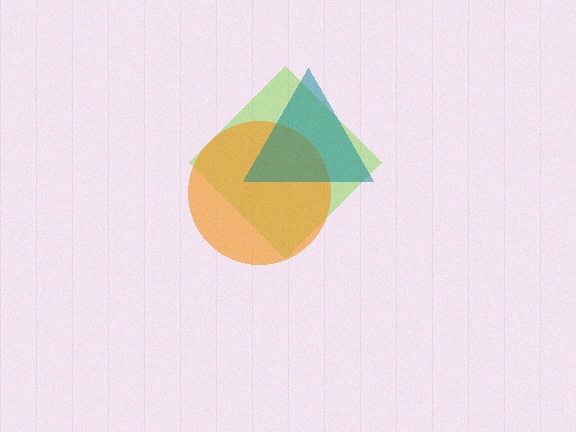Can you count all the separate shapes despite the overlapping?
Yes, there are 3 separate shapes.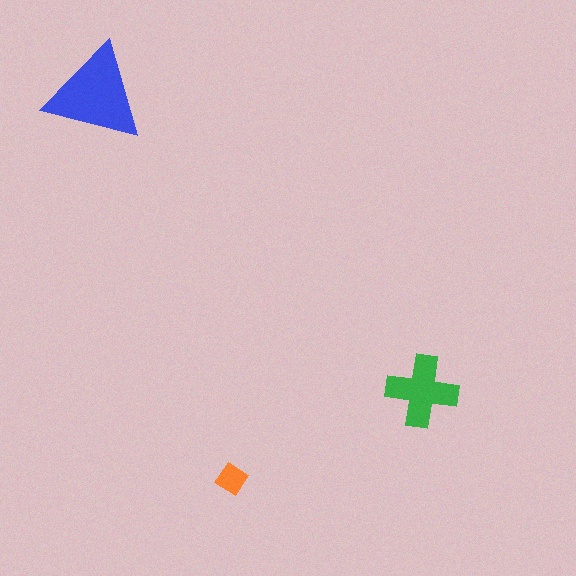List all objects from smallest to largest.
The orange diamond, the green cross, the blue triangle.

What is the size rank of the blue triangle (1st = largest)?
1st.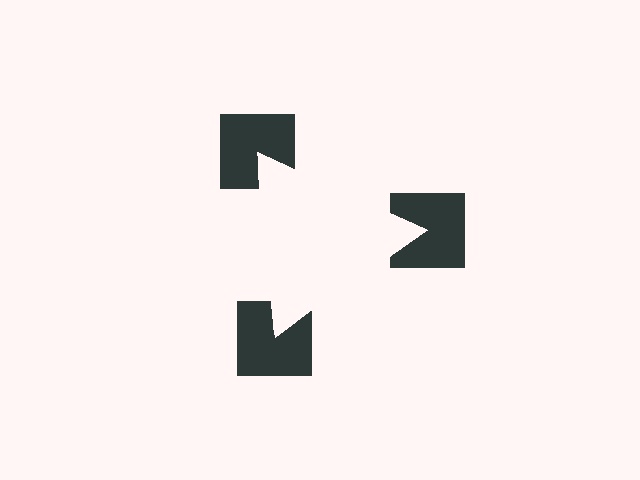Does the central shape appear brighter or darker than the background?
It typically appears slightly brighter than the background, even though no actual brightness change is drawn.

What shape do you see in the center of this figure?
An illusory triangle — its edges are inferred from the aligned wedge cuts in the notched squares, not physically drawn.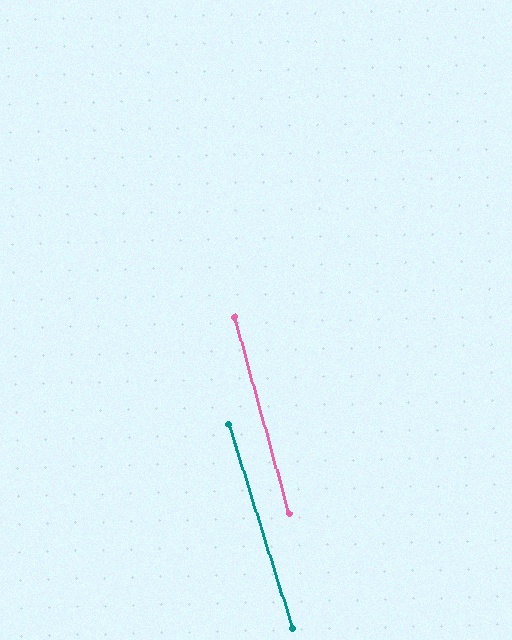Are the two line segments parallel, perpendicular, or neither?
Parallel — their directions differ by only 1.8°.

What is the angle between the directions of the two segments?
Approximately 2 degrees.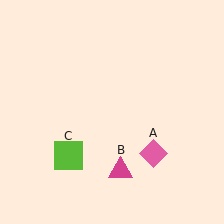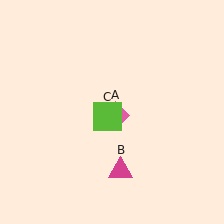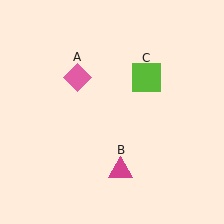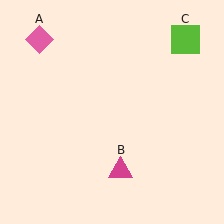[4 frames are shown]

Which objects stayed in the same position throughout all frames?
Magenta triangle (object B) remained stationary.